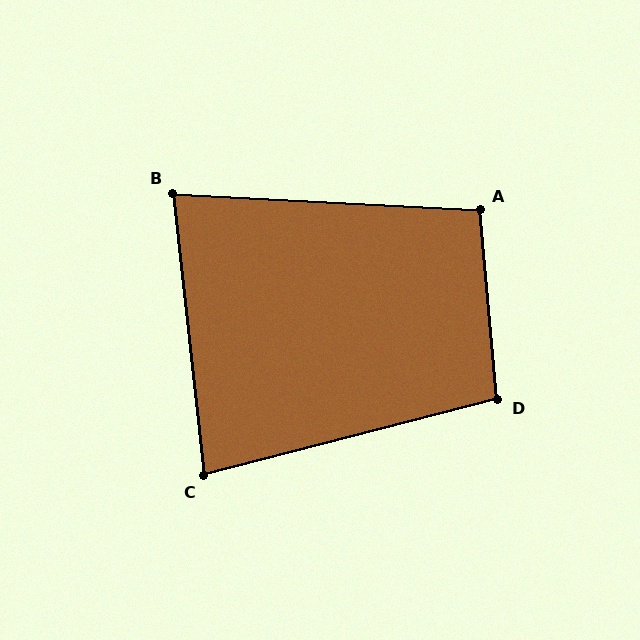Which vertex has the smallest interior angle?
B, at approximately 81 degrees.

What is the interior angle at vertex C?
Approximately 82 degrees (acute).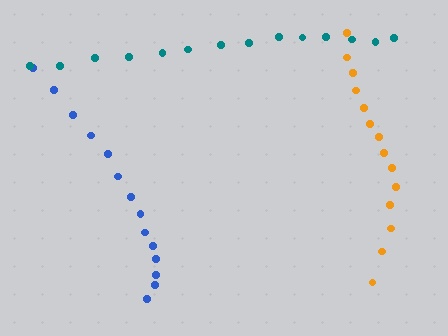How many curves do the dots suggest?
There are 3 distinct paths.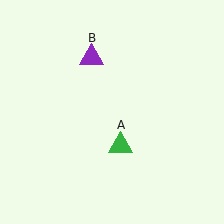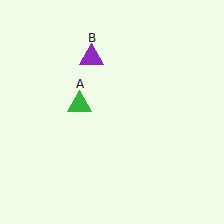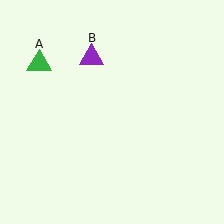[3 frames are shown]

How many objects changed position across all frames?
1 object changed position: green triangle (object A).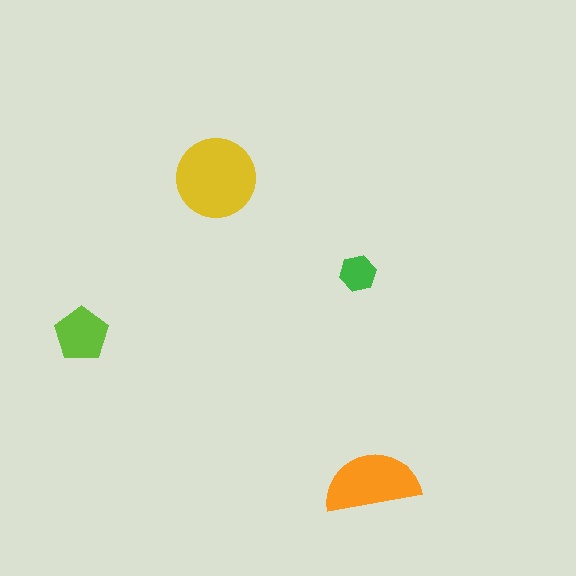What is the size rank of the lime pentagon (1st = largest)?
3rd.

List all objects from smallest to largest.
The green hexagon, the lime pentagon, the orange semicircle, the yellow circle.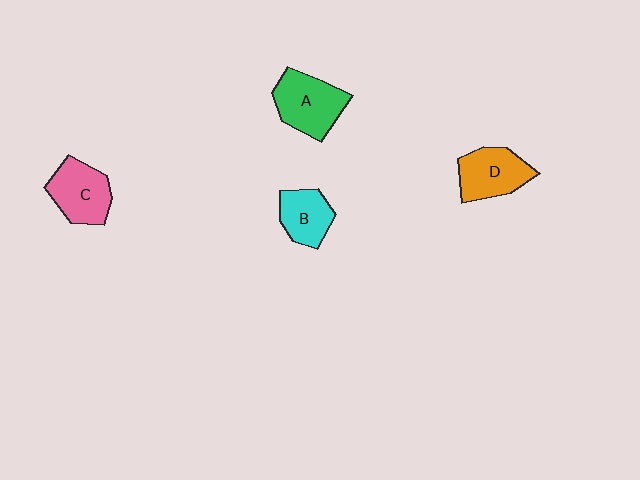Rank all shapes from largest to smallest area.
From largest to smallest: A (green), C (pink), D (orange), B (cyan).